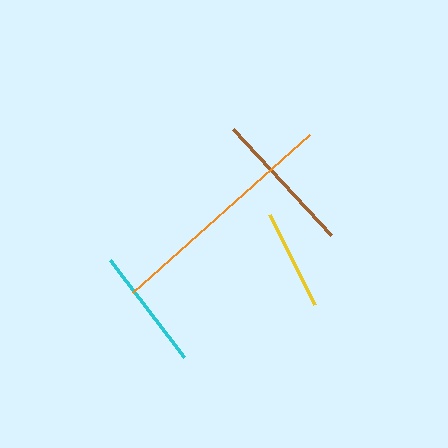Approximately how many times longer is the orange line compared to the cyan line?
The orange line is approximately 1.9 times the length of the cyan line.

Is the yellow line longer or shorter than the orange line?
The orange line is longer than the yellow line.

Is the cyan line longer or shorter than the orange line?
The orange line is longer than the cyan line.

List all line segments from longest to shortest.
From longest to shortest: orange, brown, cyan, yellow.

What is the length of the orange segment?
The orange segment is approximately 237 pixels long.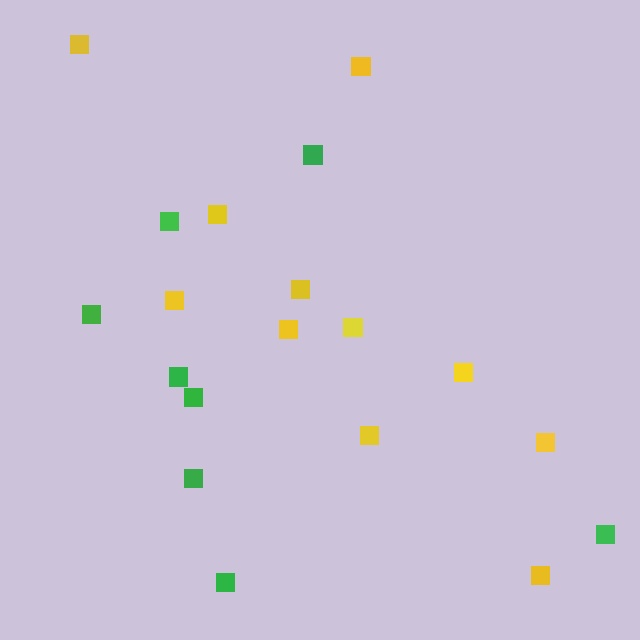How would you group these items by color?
There are 2 groups: one group of yellow squares (11) and one group of green squares (8).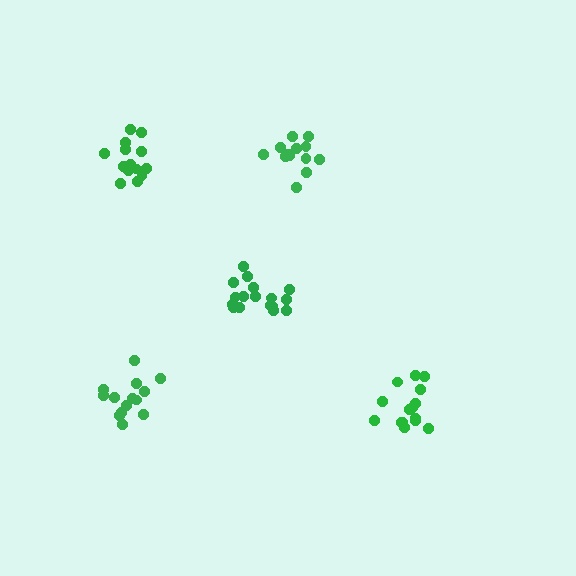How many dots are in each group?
Group 1: 14 dots, Group 2: 15 dots, Group 3: 17 dots, Group 4: 14 dots, Group 5: 14 dots (74 total).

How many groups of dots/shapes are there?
There are 5 groups.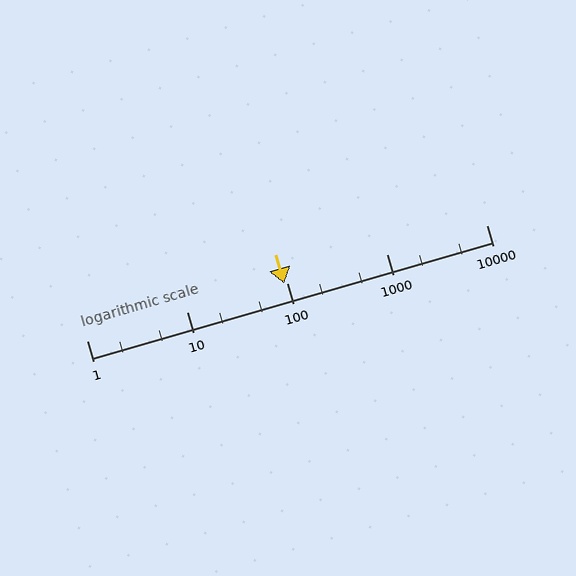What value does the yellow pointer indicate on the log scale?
The pointer indicates approximately 94.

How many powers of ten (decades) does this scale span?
The scale spans 4 decades, from 1 to 10000.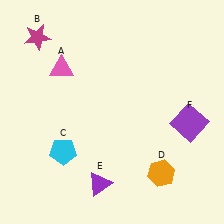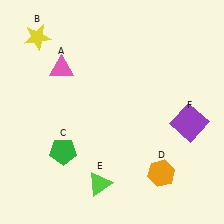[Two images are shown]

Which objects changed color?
B changed from magenta to yellow. C changed from cyan to green. E changed from purple to lime.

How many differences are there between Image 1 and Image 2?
There are 3 differences between the two images.